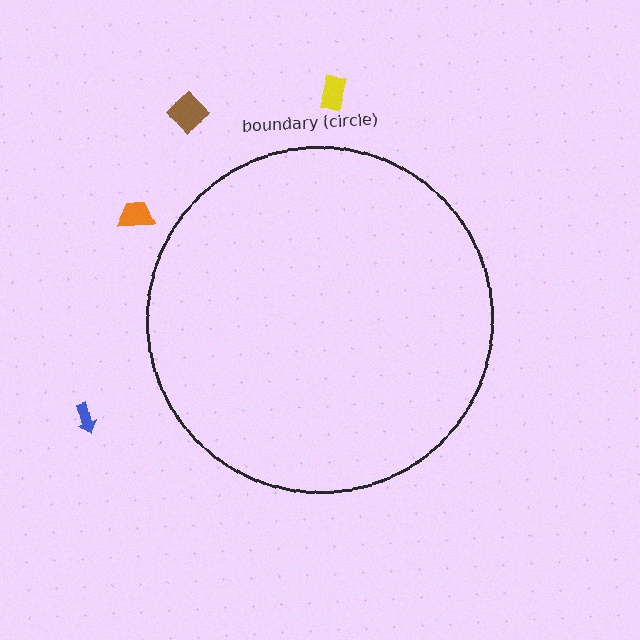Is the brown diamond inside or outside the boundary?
Outside.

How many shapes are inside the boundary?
0 inside, 4 outside.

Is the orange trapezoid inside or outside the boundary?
Outside.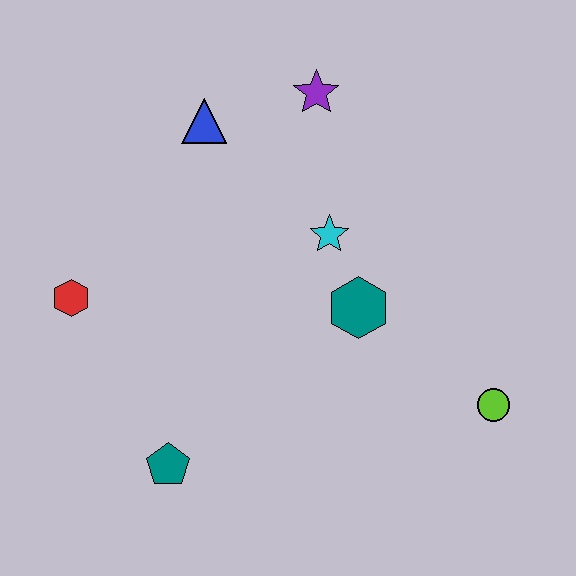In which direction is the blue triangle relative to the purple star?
The blue triangle is to the left of the purple star.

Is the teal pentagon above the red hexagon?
No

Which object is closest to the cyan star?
The teal hexagon is closest to the cyan star.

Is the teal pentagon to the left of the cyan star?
Yes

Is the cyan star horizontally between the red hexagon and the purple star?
No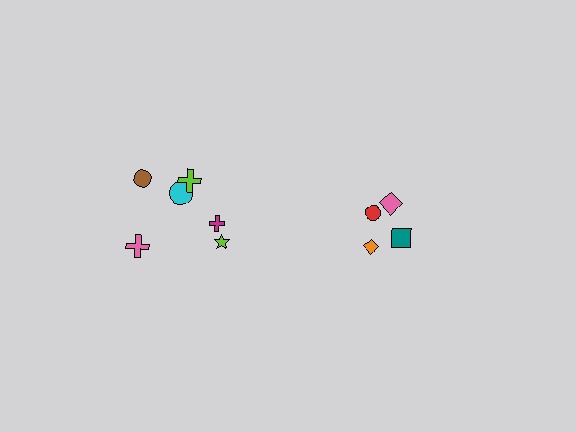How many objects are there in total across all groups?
There are 10 objects.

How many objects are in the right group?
There are 4 objects.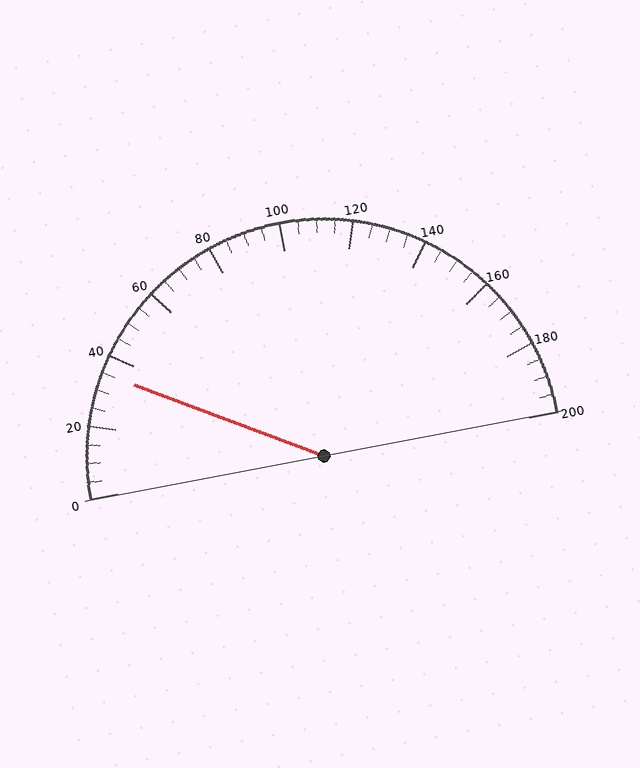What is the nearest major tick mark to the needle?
The nearest major tick mark is 40.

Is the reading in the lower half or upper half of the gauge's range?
The reading is in the lower half of the range (0 to 200).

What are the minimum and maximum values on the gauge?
The gauge ranges from 0 to 200.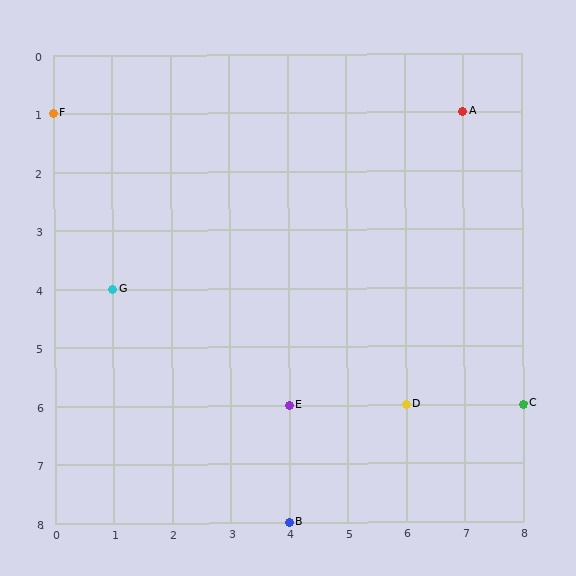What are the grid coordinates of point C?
Point C is at grid coordinates (8, 6).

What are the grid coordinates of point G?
Point G is at grid coordinates (1, 4).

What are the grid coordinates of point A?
Point A is at grid coordinates (7, 1).